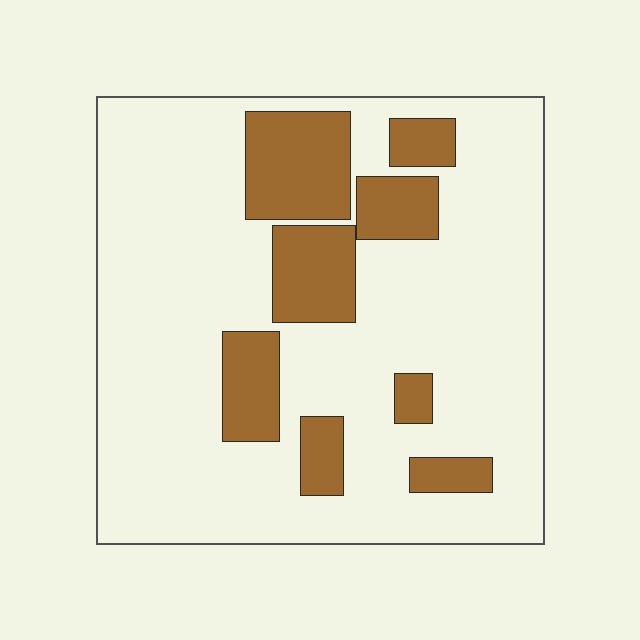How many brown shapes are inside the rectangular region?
8.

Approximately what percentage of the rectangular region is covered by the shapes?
Approximately 20%.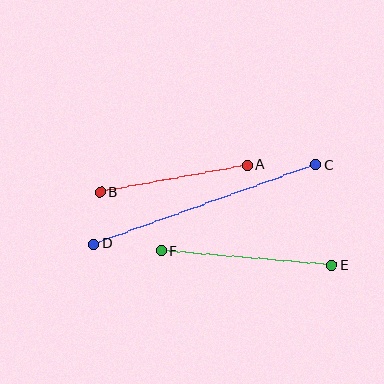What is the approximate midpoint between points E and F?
The midpoint is at approximately (247, 258) pixels.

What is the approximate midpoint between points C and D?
The midpoint is at approximately (205, 204) pixels.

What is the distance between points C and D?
The distance is approximately 236 pixels.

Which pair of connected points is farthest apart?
Points C and D are farthest apart.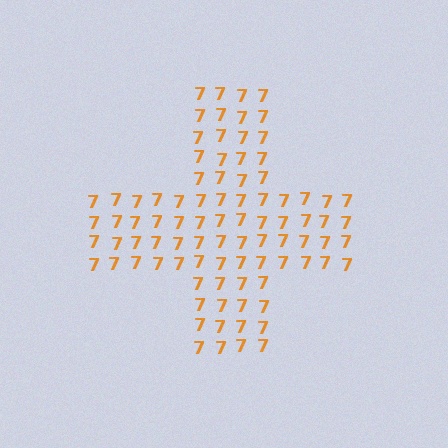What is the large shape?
The large shape is a cross.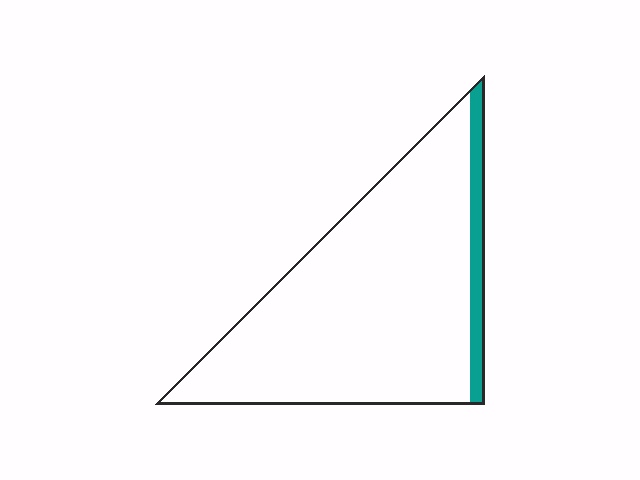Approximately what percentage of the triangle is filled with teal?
Approximately 10%.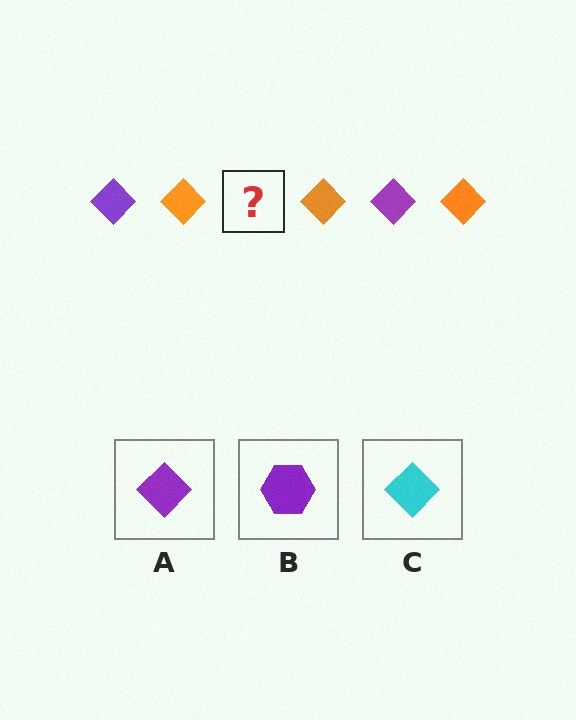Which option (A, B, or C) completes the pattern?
A.